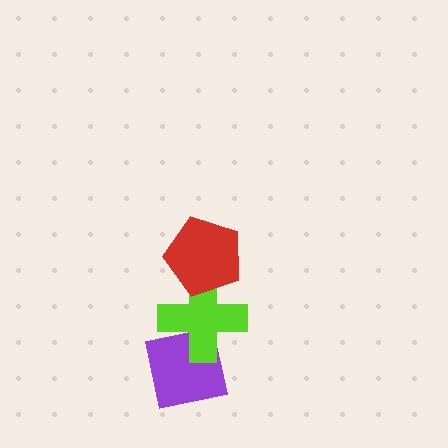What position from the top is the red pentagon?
The red pentagon is 1st from the top.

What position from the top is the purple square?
The purple square is 3rd from the top.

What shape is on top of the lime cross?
The red pentagon is on top of the lime cross.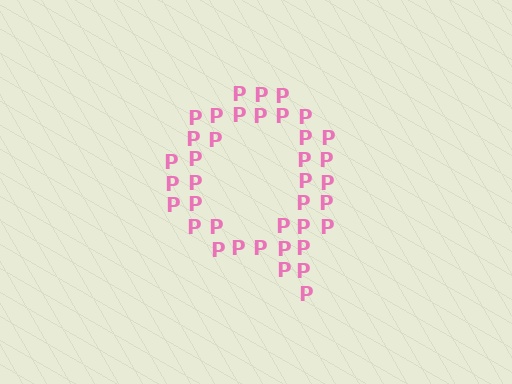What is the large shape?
The large shape is the letter Q.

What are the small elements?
The small elements are letter P's.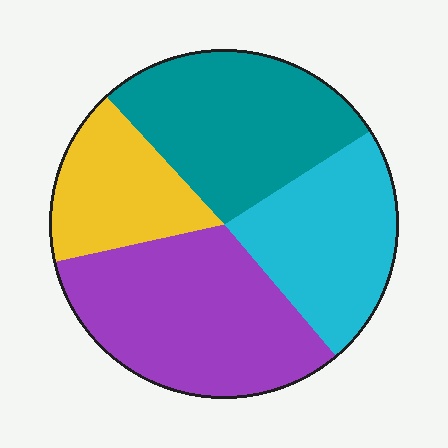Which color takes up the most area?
Purple, at roughly 35%.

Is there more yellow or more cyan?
Cyan.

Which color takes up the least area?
Yellow, at roughly 15%.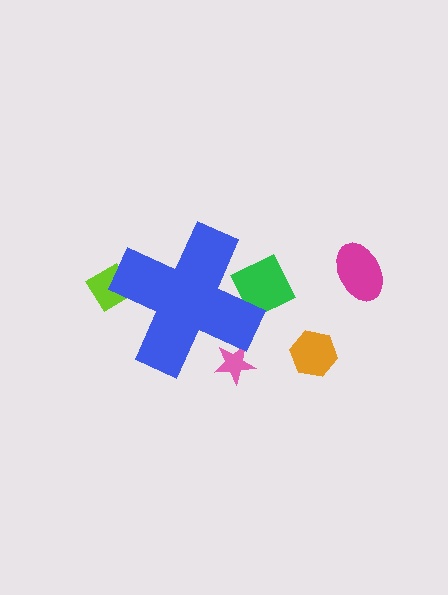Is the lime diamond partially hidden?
Yes, the lime diamond is partially hidden behind the blue cross.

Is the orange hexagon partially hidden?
No, the orange hexagon is fully visible.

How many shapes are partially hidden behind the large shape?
3 shapes are partially hidden.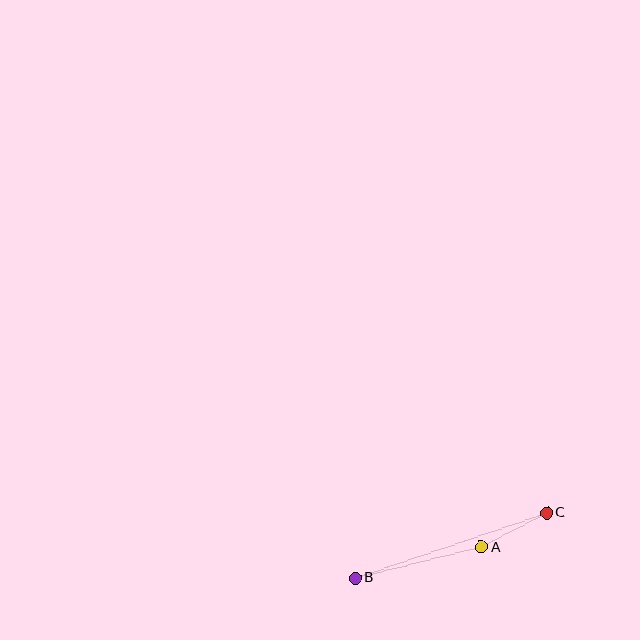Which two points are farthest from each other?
Points B and C are farthest from each other.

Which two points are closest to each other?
Points A and C are closest to each other.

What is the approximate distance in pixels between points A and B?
The distance between A and B is approximately 130 pixels.